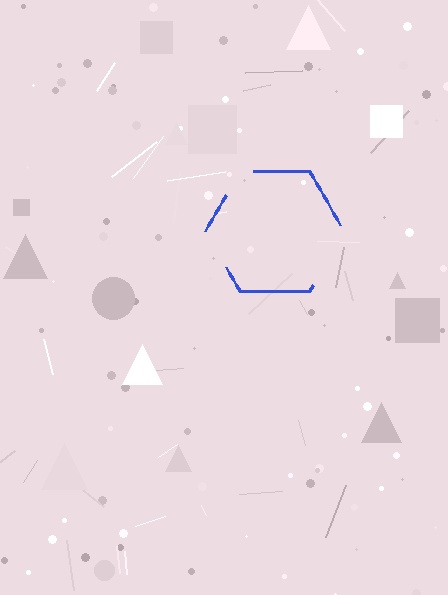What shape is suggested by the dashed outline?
The dashed outline suggests a hexagon.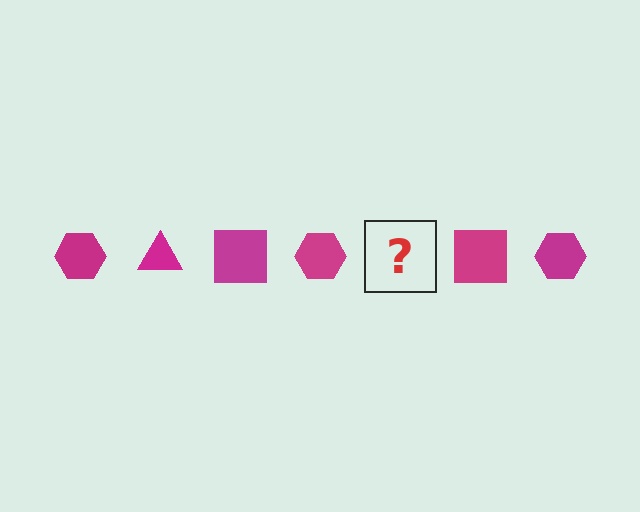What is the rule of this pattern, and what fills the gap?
The rule is that the pattern cycles through hexagon, triangle, square shapes in magenta. The gap should be filled with a magenta triangle.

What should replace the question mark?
The question mark should be replaced with a magenta triangle.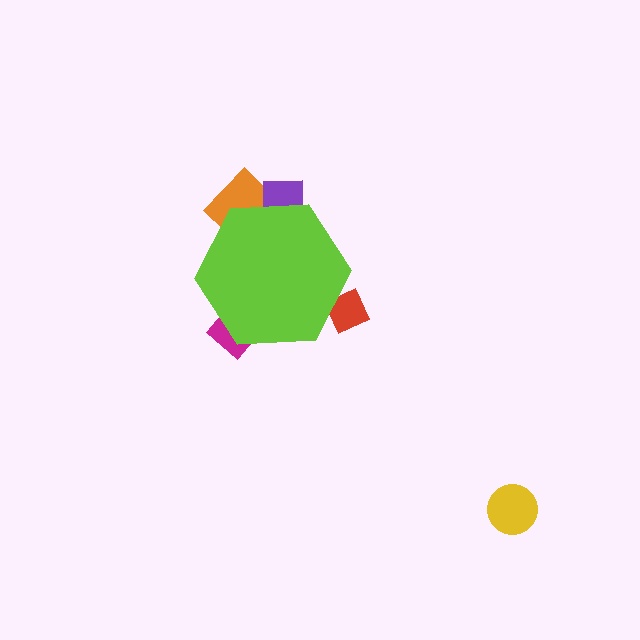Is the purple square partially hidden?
Yes, the purple square is partially hidden behind the lime hexagon.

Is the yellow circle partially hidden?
No, the yellow circle is fully visible.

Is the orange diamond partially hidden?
Yes, the orange diamond is partially hidden behind the lime hexagon.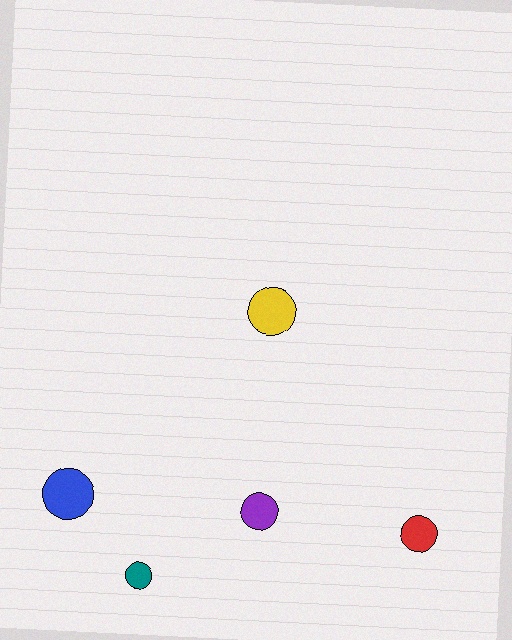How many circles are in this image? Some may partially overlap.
There are 5 circles.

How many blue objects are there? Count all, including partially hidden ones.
There is 1 blue object.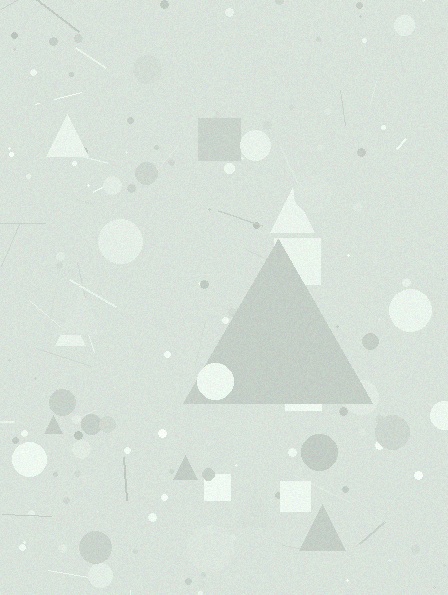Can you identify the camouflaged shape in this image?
The camouflaged shape is a triangle.